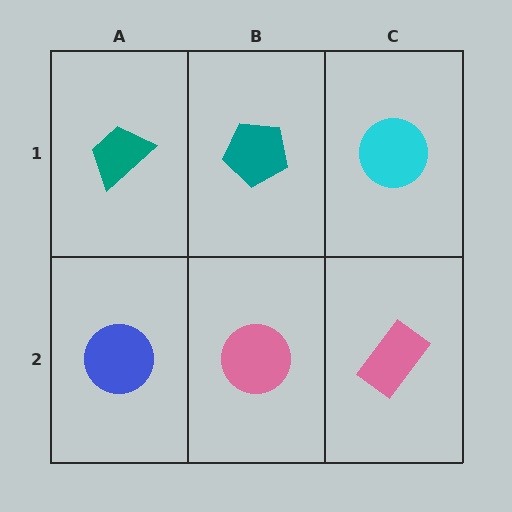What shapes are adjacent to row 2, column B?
A teal pentagon (row 1, column B), a blue circle (row 2, column A), a pink rectangle (row 2, column C).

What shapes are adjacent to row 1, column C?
A pink rectangle (row 2, column C), a teal pentagon (row 1, column B).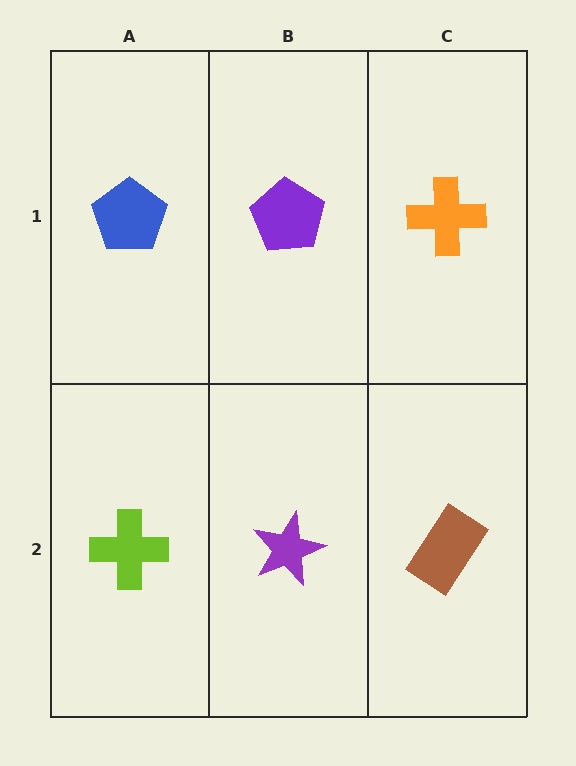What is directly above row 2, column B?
A purple pentagon.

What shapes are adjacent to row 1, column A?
A lime cross (row 2, column A), a purple pentagon (row 1, column B).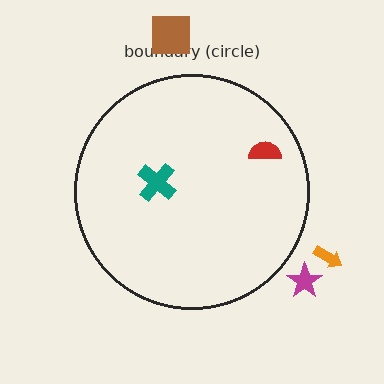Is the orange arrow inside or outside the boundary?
Outside.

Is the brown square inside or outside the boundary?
Outside.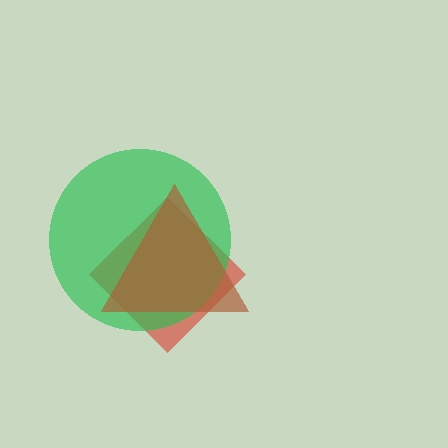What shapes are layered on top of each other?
The layered shapes are: a red diamond, a green circle, a brown triangle.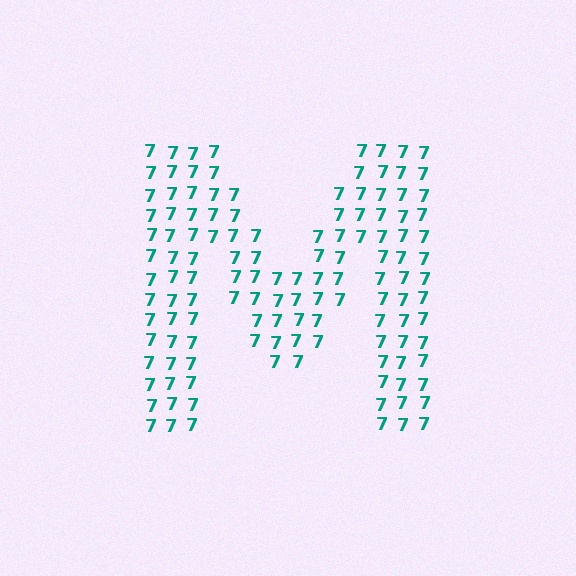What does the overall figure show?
The overall figure shows the letter M.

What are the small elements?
The small elements are digit 7's.